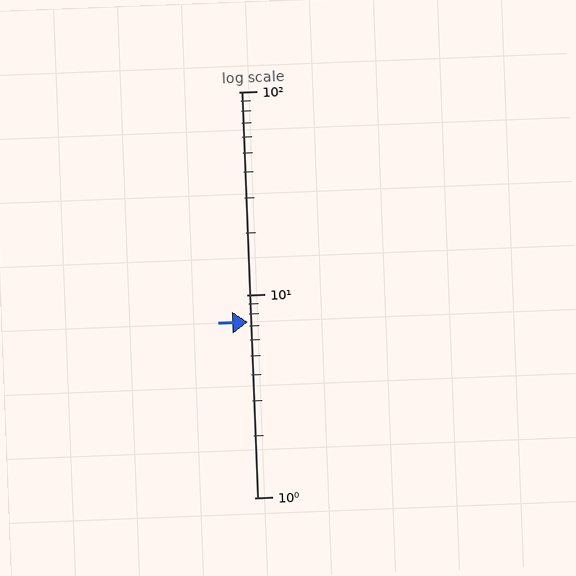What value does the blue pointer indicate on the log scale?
The pointer indicates approximately 7.3.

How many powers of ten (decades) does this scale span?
The scale spans 2 decades, from 1 to 100.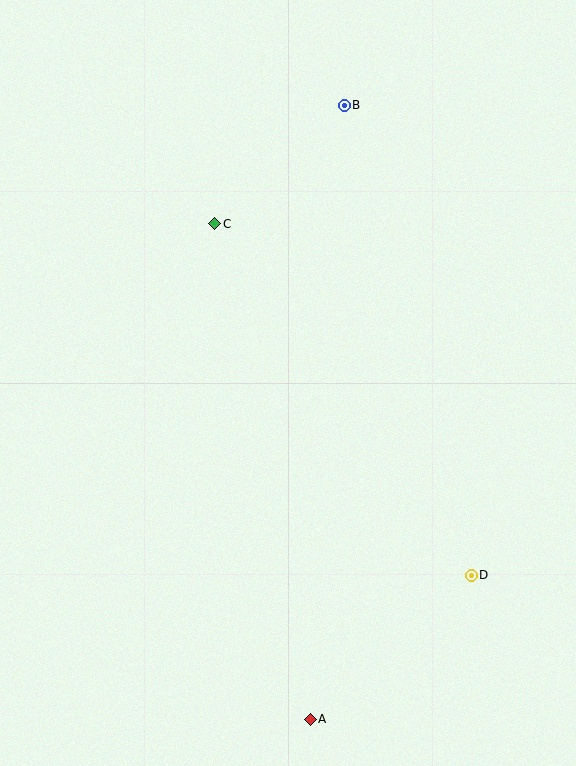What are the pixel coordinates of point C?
Point C is at (215, 224).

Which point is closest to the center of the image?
Point C at (215, 224) is closest to the center.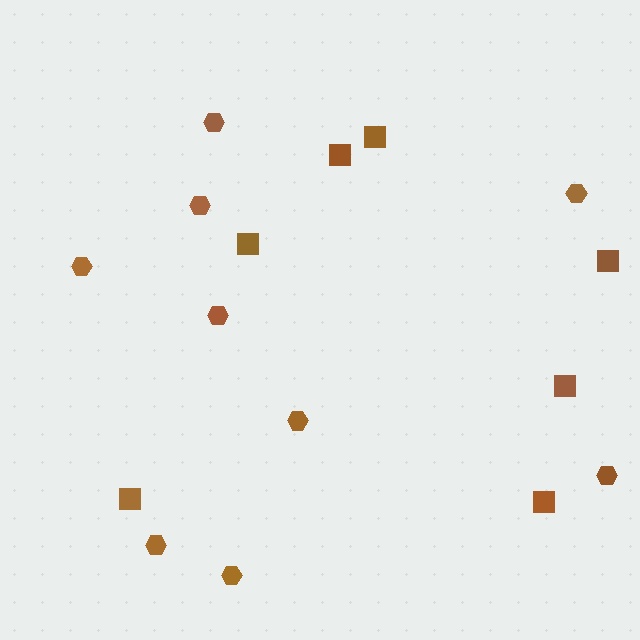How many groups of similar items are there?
There are 2 groups: one group of squares (7) and one group of hexagons (9).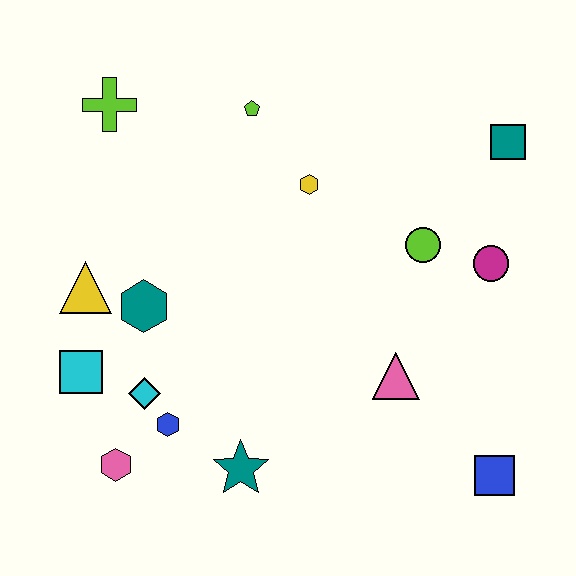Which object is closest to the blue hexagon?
The cyan diamond is closest to the blue hexagon.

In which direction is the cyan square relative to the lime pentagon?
The cyan square is below the lime pentagon.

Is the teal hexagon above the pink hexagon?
Yes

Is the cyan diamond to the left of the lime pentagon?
Yes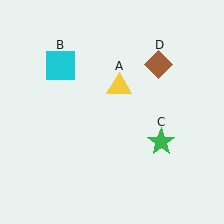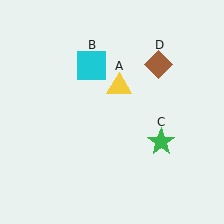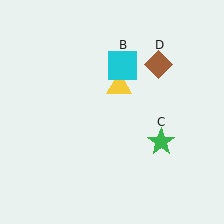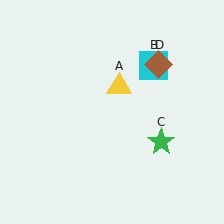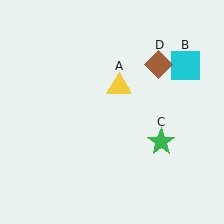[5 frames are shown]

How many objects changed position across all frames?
1 object changed position: cyan square (object B).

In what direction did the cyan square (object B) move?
The cyan square (object B) moved right.